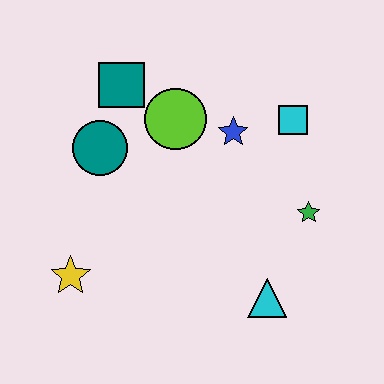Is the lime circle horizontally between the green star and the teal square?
Yes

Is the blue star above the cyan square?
No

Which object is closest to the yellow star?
The teal circle is closest to the yellow star.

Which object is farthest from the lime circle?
The cyan triangle is farthest from the lime circle.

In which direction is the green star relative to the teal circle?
The green star is to the right of the teal circle.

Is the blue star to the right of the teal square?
Yes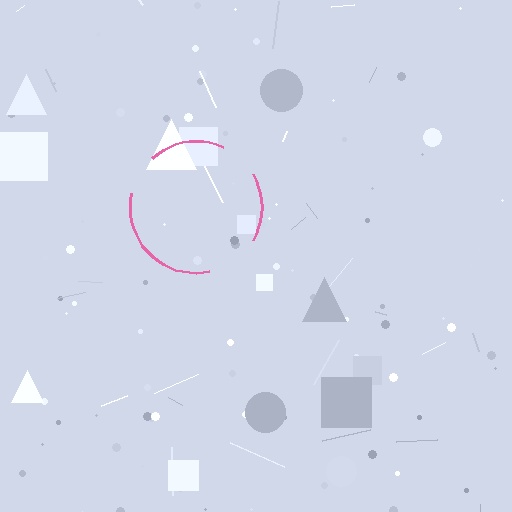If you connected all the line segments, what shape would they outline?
They would outline a circle.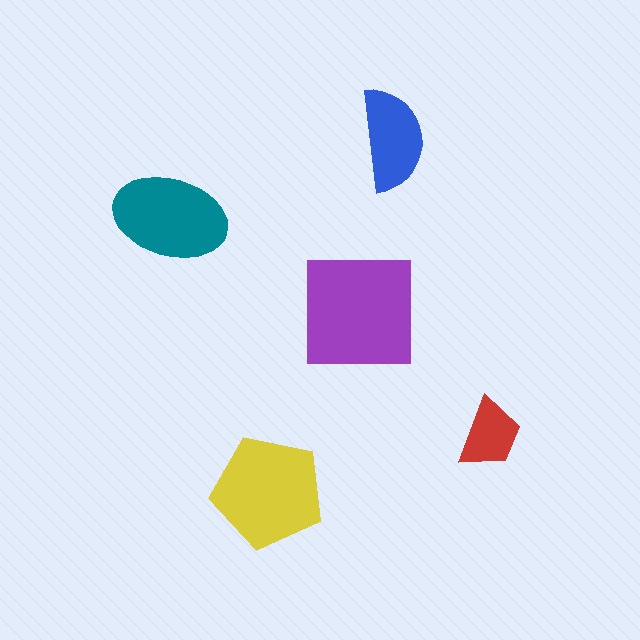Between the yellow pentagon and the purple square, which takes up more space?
The purple square.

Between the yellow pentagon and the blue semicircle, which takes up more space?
The yellow pentagon.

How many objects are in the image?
There are 5 objects in the image.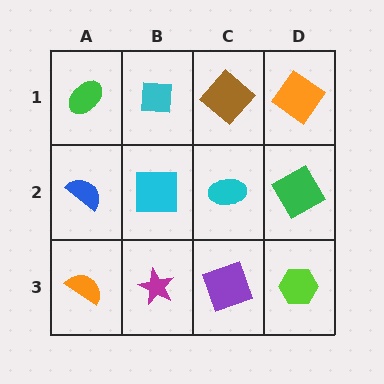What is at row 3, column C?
A purple square.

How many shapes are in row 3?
4 shapes.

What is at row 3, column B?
A magenta star.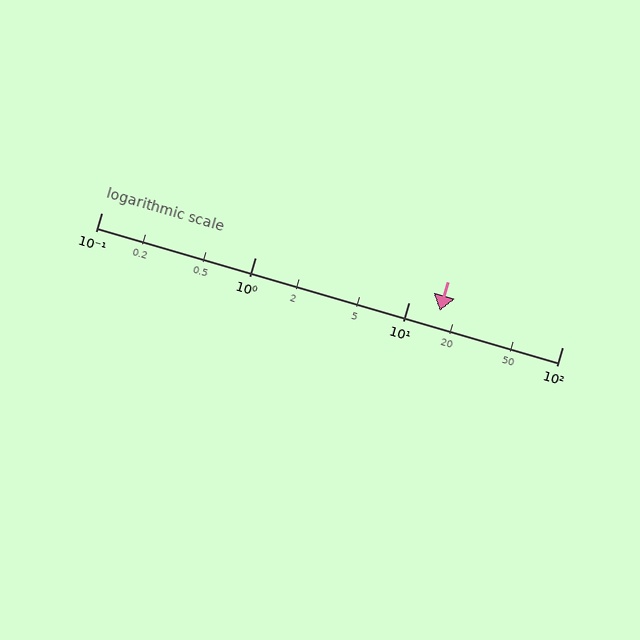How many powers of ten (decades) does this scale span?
The scale spans 3 decades, from 0.1 to 100.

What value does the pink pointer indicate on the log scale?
The pointer indicates approximately 16.